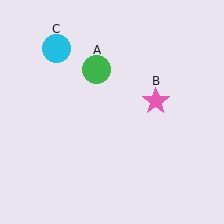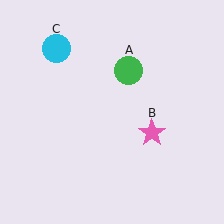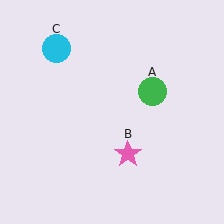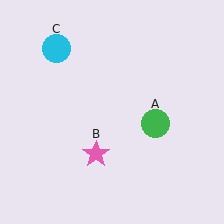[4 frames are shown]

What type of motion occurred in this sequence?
The green circle (object A), pink star (object B) rotated clockwise around the center of the scene.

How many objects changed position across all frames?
2 objects changed position: green circle (object A), pink star (object B).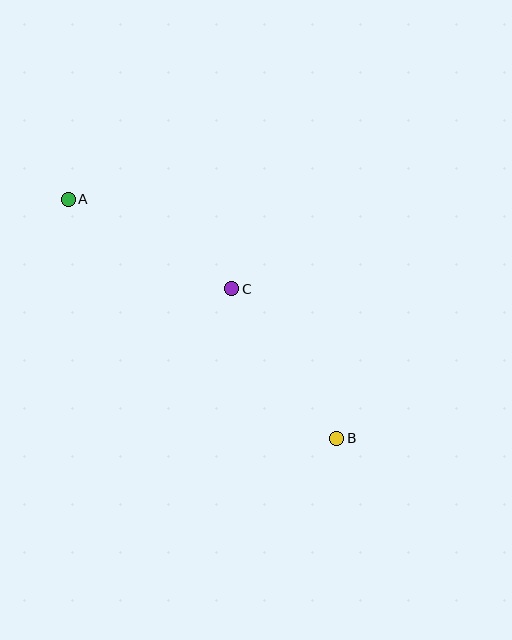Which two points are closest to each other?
Points B and C are closest to each other.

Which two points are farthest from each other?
Points A and B are farthest from each other.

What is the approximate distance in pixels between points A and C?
The distance between A and C is approximately 186 pixels.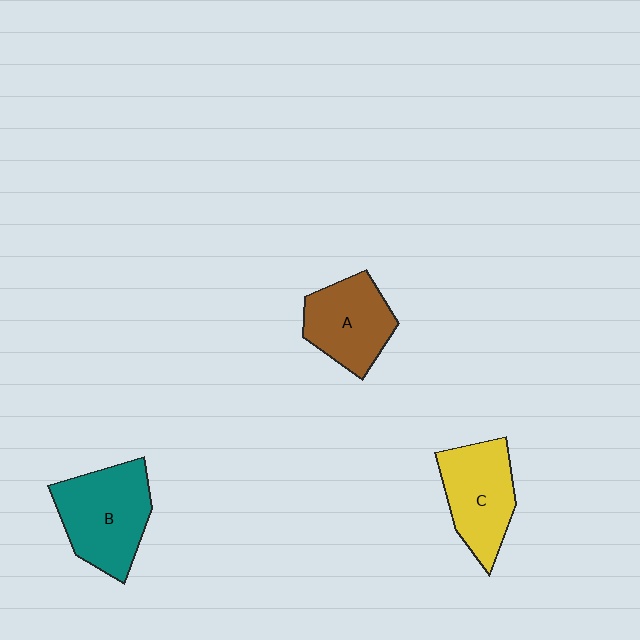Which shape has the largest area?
Shape B (teal).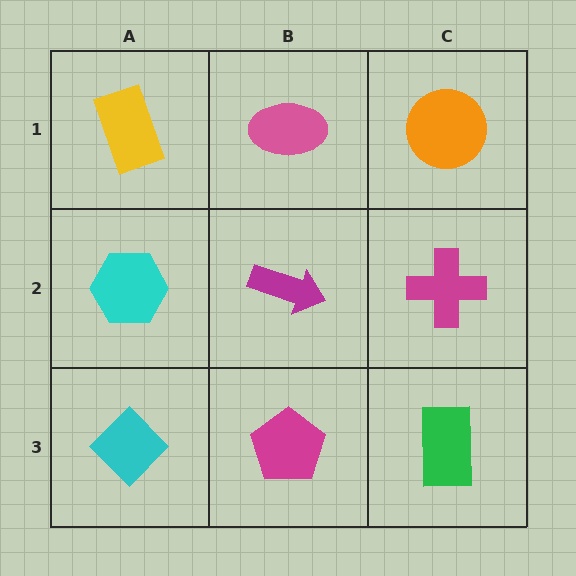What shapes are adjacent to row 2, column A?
A yellow rectangle (row 1, column A), a cyan diamond (row 3, column A), a magenta arrow (row 2, column B).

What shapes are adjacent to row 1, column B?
A magenta arrow (row 2, column B), a yellow rectangle (row 1, column A), an orange circle (row 1, column C).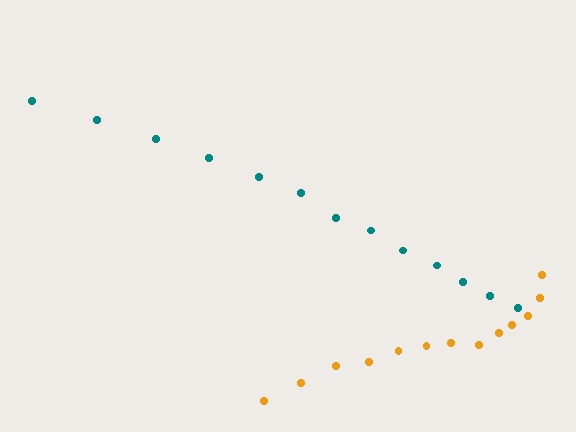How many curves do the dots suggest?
There are 2 distinct paths.